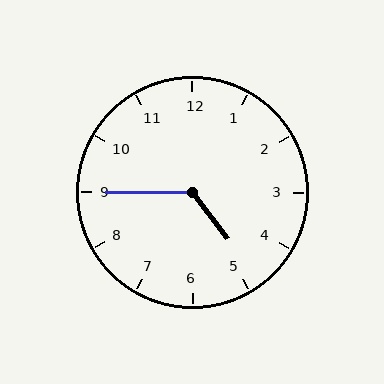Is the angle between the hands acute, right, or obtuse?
It is obtuse.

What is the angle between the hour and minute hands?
Approximately 128 degrees.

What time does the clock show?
4:45.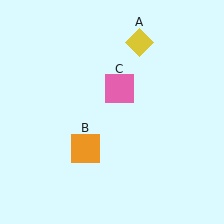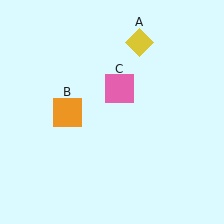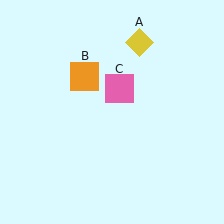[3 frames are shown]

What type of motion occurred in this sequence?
The orange square (object B) rotated clockwise around the center of the scene.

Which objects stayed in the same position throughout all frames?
Yellow diamond (object A) and pink square (object C) remained stationary.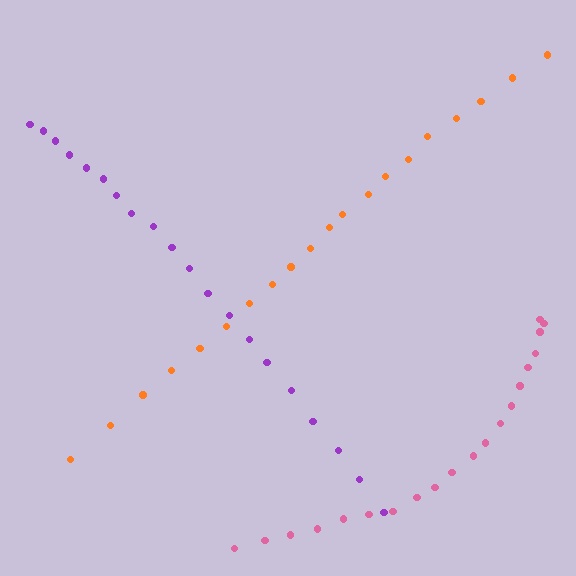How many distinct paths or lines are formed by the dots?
There are 3 distinct paths.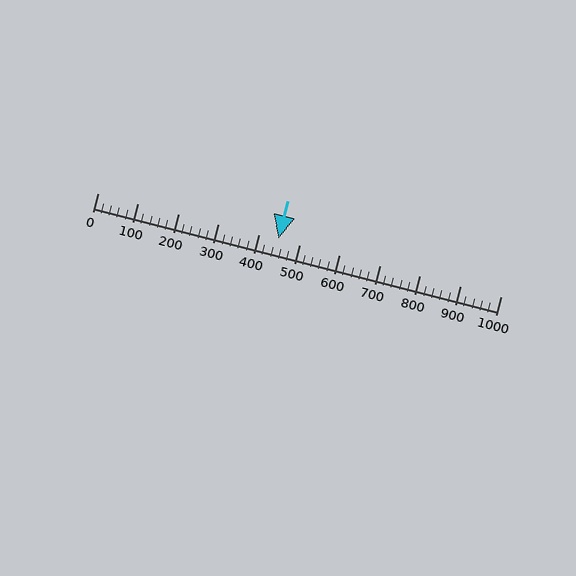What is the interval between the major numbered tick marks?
The major tick marks are spaced 100 units apart.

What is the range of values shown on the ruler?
The ruler shows values from 0 to 1000.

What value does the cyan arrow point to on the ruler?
The cyan arrow points to approximately 448.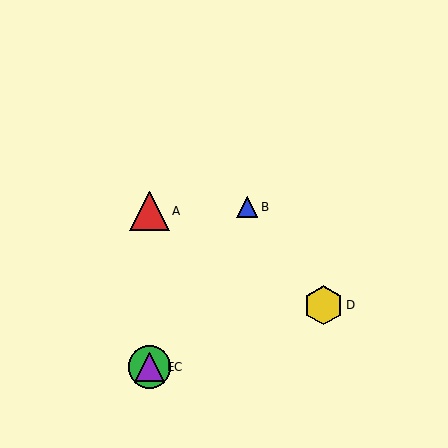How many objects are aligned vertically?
3 objects (A, C, E) are aligned vertically.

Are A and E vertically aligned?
Yes, both are at x≈150.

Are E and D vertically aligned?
No, E is at x≈150 and D is at x≈324.